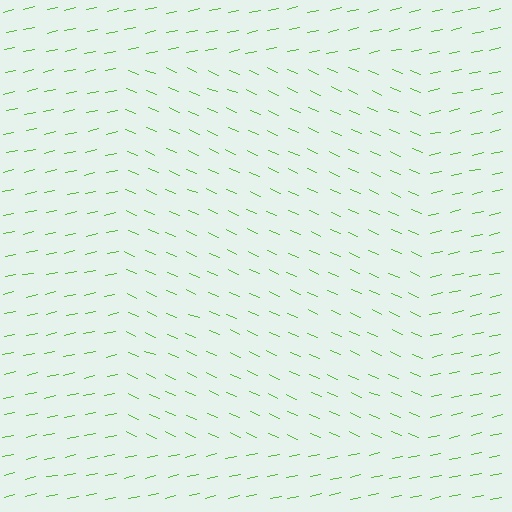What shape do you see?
I see a rectangle.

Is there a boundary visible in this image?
Yes, there is a texture boundary formed by a change in line orientation.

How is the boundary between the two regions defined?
The boundary is defined purely by a change in line orientation (approximately 36 degrees difference). All lines are the same color and thickness.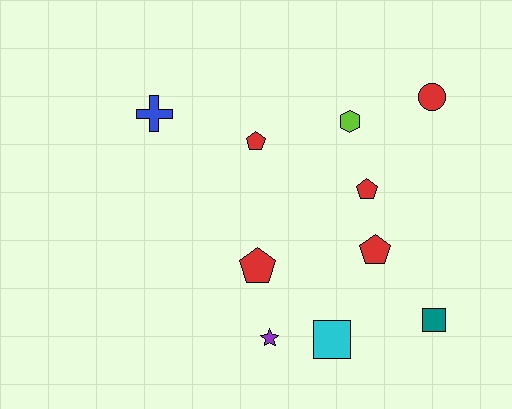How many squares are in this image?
There are 2 squares.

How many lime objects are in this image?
There is 1 lime object.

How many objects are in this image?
There are 10 objects.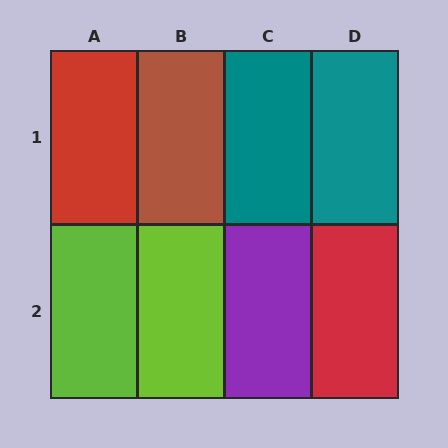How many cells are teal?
2 cells are teal.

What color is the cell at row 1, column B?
Brown.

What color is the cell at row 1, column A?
Red.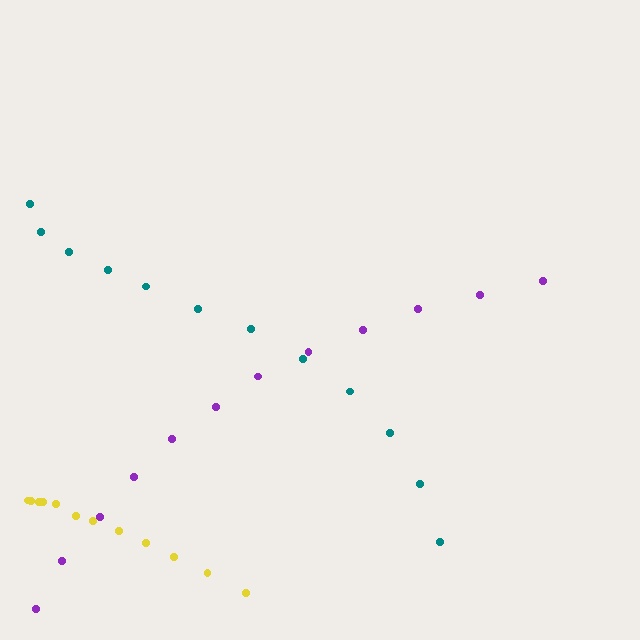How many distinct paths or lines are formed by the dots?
There are 3 distinct paths.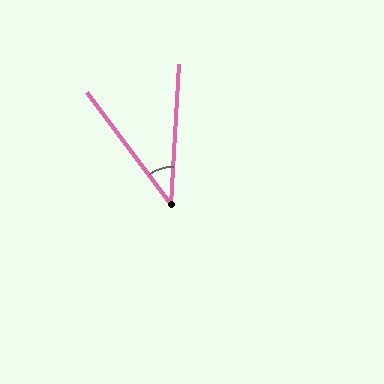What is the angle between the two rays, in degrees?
Approximately 40 degrees.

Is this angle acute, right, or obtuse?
It is acute.